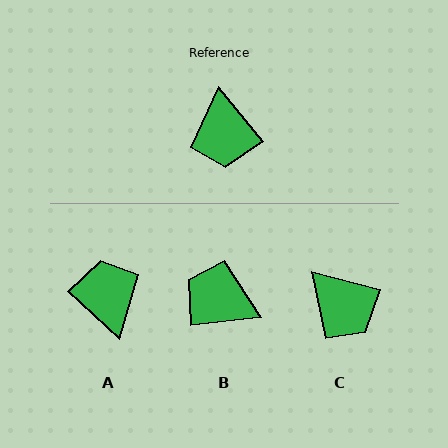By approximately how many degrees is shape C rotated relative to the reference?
Approximately 37 degrees counter-clockwise.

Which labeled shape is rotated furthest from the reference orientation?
A, about 171 degrees away.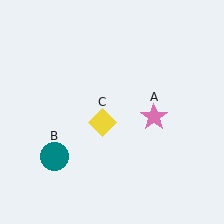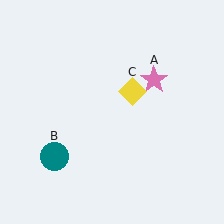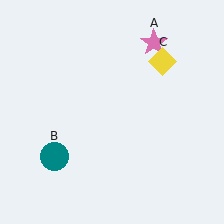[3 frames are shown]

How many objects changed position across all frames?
2 objects changed position: pink star (object A), yellow diamond (object C).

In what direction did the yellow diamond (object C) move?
The yellow diamond (object C) moved up and to the right.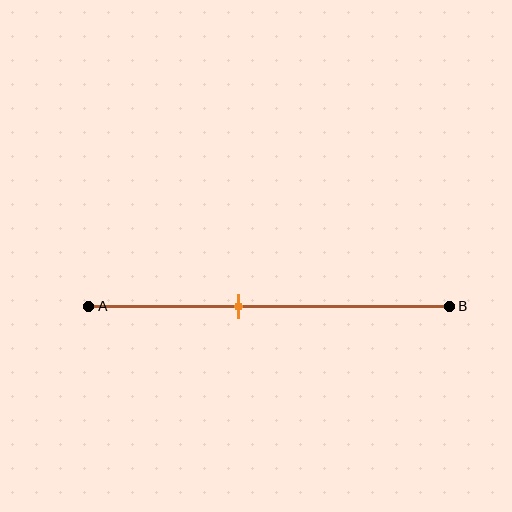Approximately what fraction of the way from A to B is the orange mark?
The orange mark is approximately 40% of the way from A to B.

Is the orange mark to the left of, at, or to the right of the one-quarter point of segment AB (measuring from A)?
The orange mark is to the right of the one-quarter point of segment AB.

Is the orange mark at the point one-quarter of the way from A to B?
No, the mark is at about 40% from A, not at the 25% one-quarter point.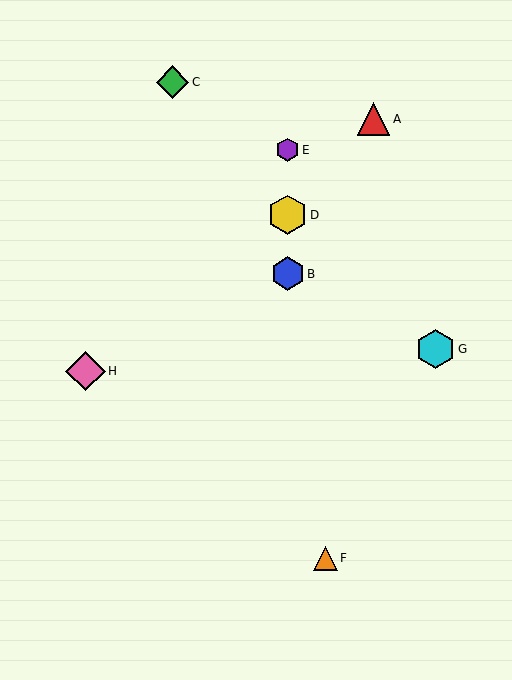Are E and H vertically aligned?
No, E is at x≈288 and H is at x≈86.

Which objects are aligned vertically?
Objects B, D, E are aligned vertically.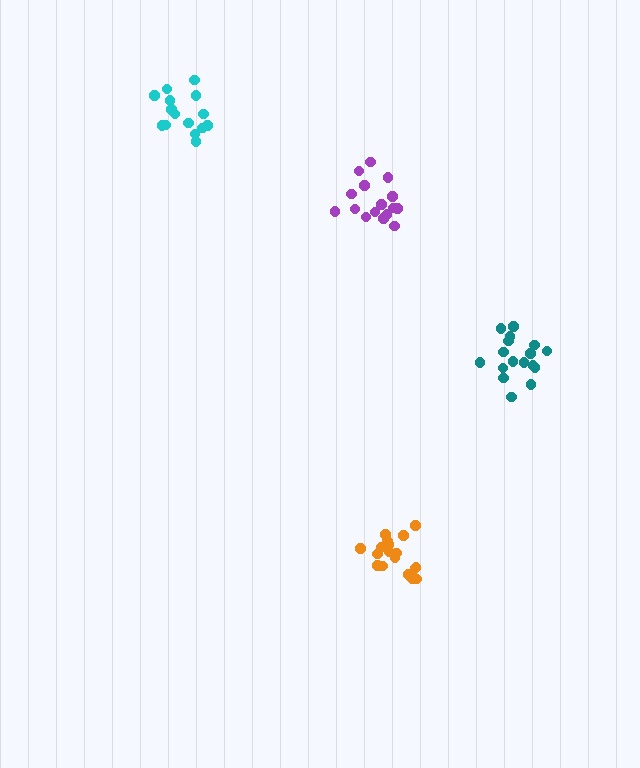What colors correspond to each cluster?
The clusters are colored: cyan, orange, teal, purple.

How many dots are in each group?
Group 1: 15 dots, Group 2: 18 dots, Group 3: 17 dots, Group 4: 16 dots (66 total).